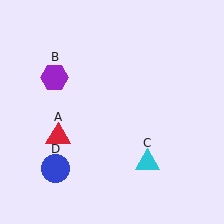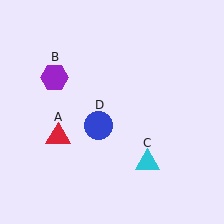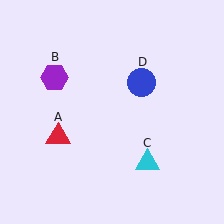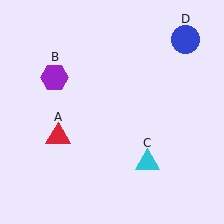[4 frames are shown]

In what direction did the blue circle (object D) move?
The blue circle (object D) moved up and to the right.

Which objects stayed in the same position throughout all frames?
Red triangle (object A) and purple hexagon (object B) and cyan triangle (object C) remained stationary.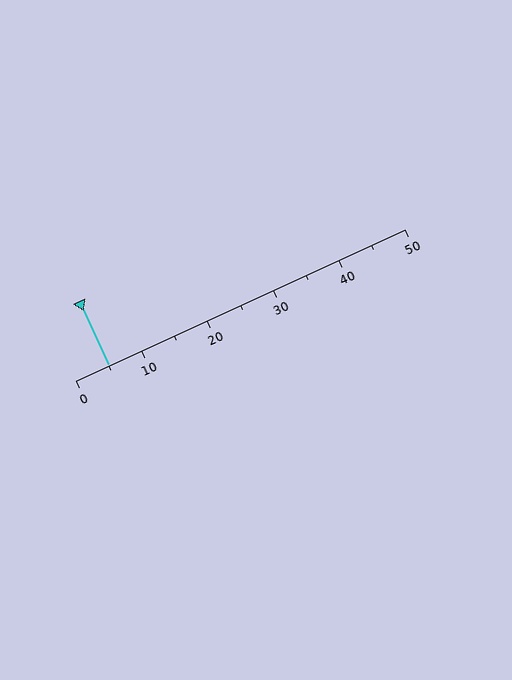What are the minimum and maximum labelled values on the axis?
The axis runs from 0 to 50.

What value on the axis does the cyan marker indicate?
The marker indicates approximately 5.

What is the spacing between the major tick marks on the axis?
The major ticks are spaced 10 apart.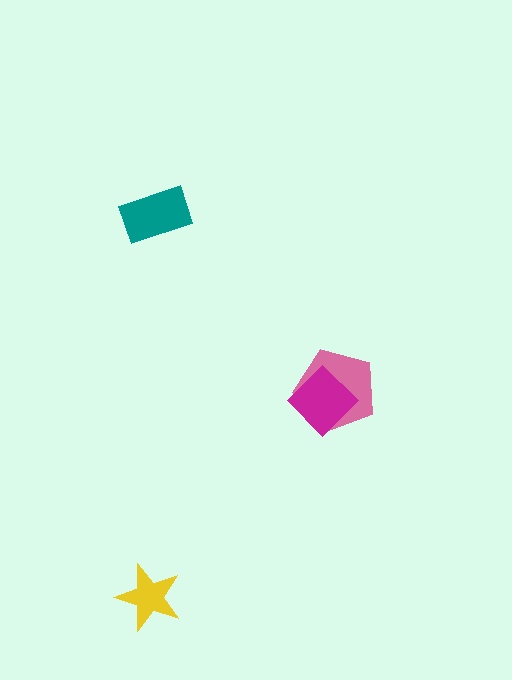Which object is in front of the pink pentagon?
The magenta diamond is in front of the pink pentagon.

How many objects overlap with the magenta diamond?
1 object overlaps with the magenta diamond.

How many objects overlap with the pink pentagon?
1 object overlaps with the pink pentagon.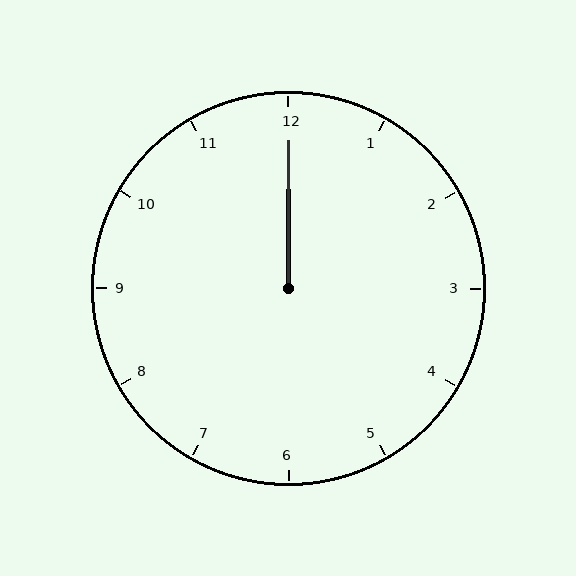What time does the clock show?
12:00.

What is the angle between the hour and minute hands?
Approximately 0 degrees.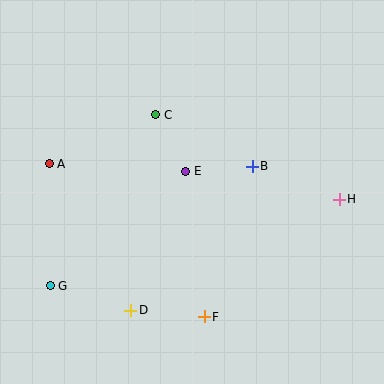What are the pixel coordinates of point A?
Point A is at (49, 164).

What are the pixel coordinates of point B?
Point B is at (252, 166).